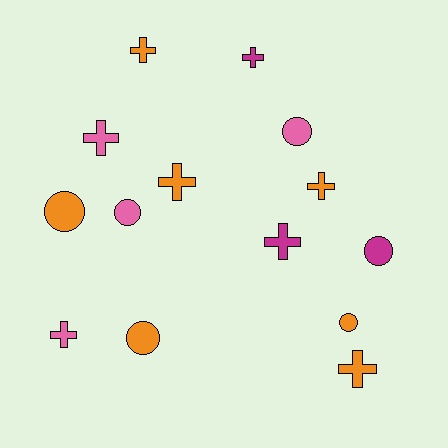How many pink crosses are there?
There are 2 pink crosses.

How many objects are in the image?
There are 14 objects.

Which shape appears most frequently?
Cross, with 8 objects.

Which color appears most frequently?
Orange, with 7 objects.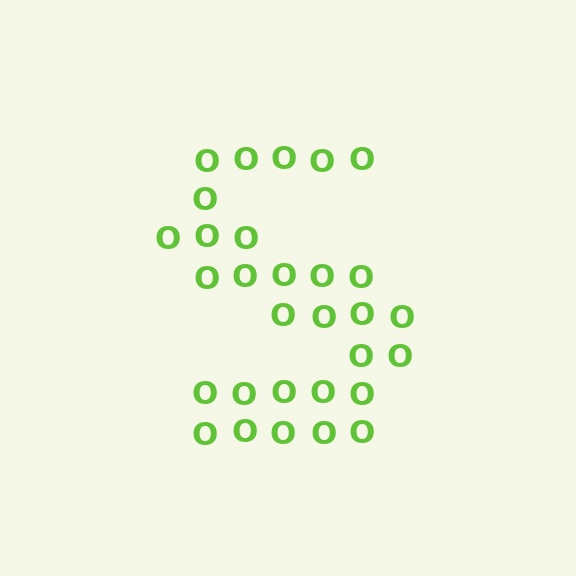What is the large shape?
The large shape is the letter S.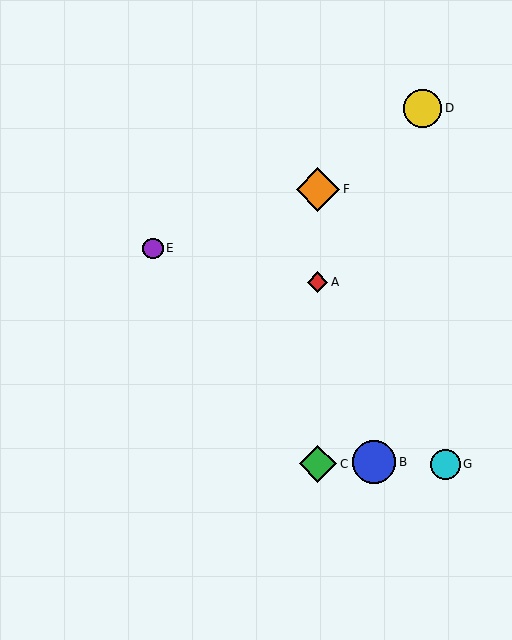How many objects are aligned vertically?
3 objects (A, C, F) are aligned vertically.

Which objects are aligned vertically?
Objects A, C, F are aligned vertically.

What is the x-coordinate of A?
Object A is at x≈318.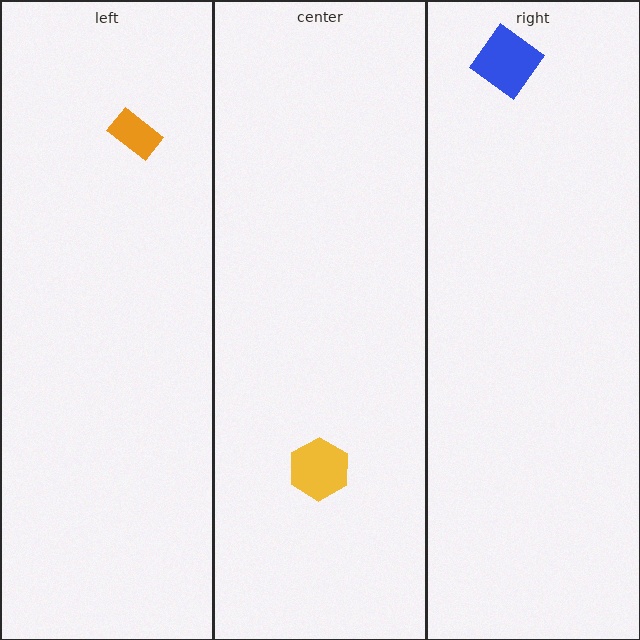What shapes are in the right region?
The blue diamond.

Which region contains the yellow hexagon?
The center region.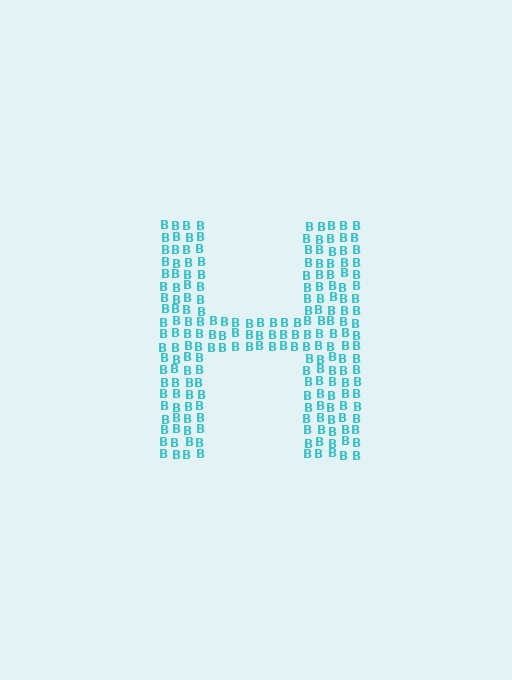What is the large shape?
The large shape is the letter H.